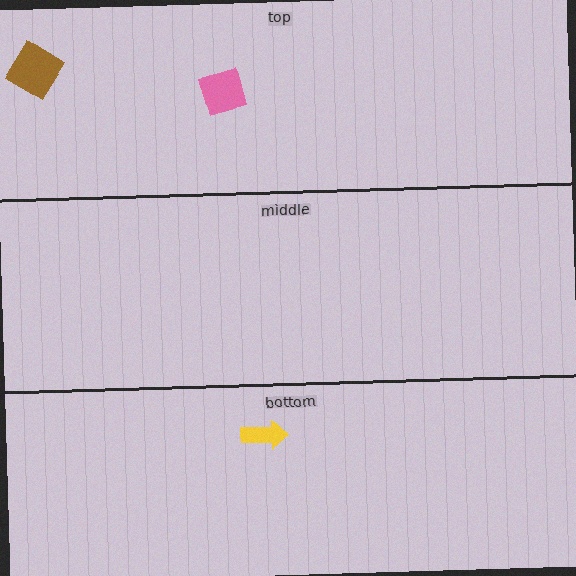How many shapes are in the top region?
2.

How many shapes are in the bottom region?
1.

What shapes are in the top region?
The pink diamond, the brown diamond.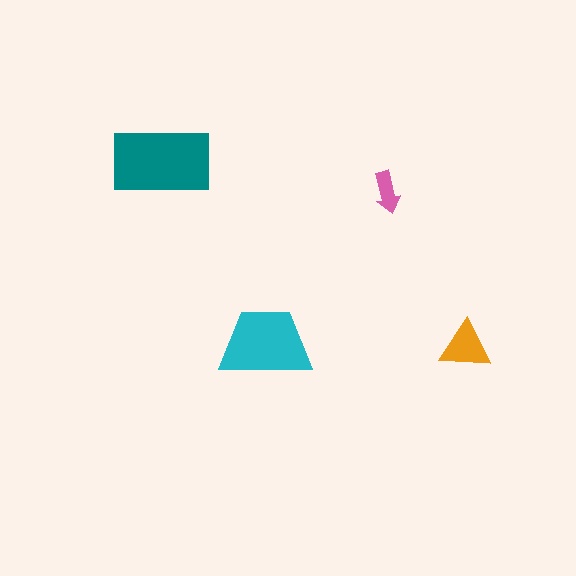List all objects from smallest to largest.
The pink arrow, the orange triangle, the cyan trapezoid, the teal rectangle.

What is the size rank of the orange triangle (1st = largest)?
3rd.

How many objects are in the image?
There are 4 objects in the image.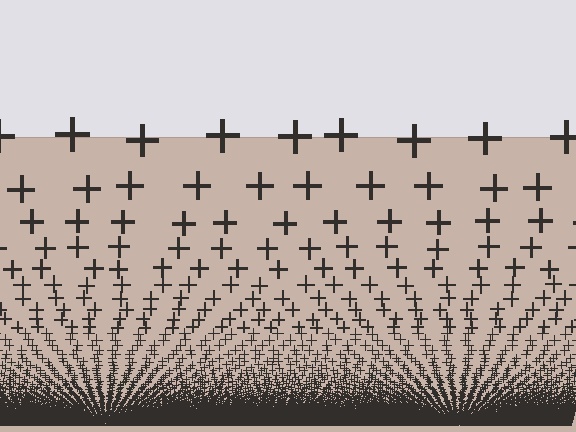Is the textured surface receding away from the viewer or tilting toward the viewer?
The surface appears to tilt toward the viewer. Texture elements get larger and sparser toward the top.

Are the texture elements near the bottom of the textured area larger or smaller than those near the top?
Smaller. The gradient is inverted — elements near the bottom are smaller and denser.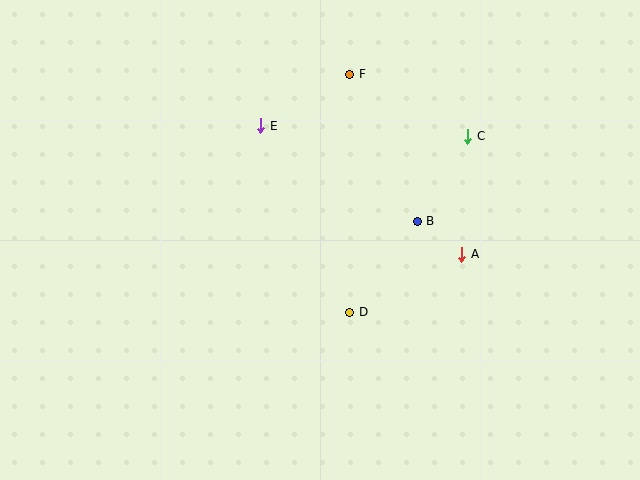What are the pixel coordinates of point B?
Point B is at (417, 221).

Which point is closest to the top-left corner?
Point E is closest to the top-left corner.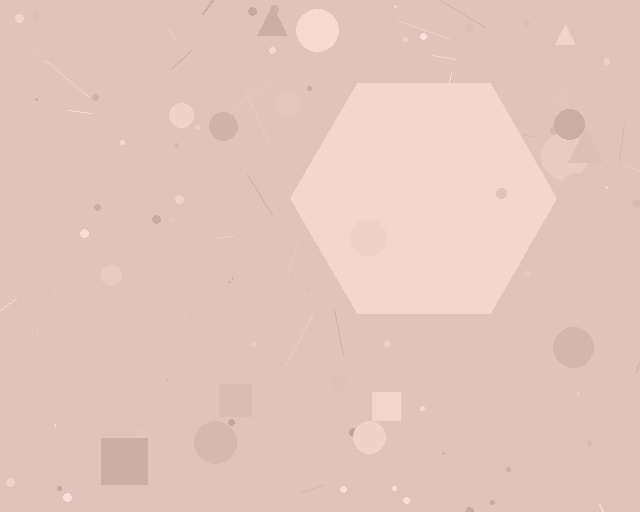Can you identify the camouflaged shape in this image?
The camouflaged shape is a hexagon.